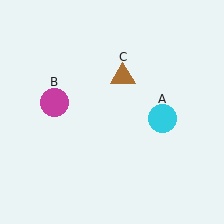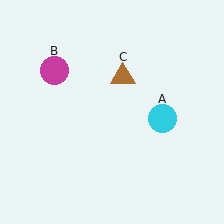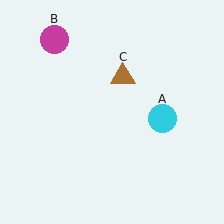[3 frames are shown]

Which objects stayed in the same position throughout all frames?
Cyan circle (object A) and brown triangle (object C) remained stationary.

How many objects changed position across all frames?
1 object changed position: magenta circle (object B).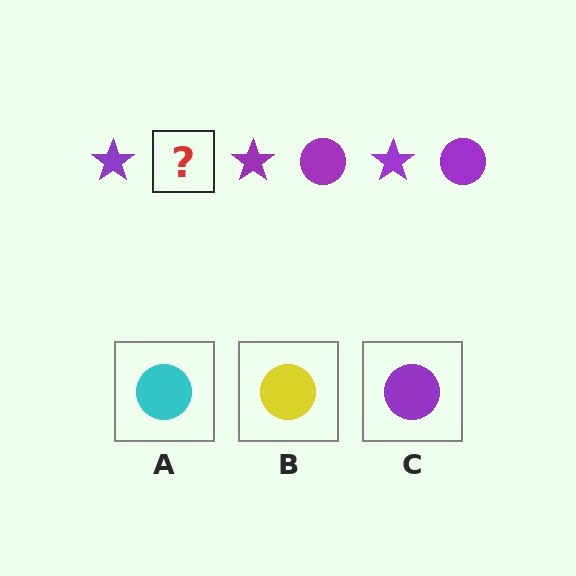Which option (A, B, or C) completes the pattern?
C.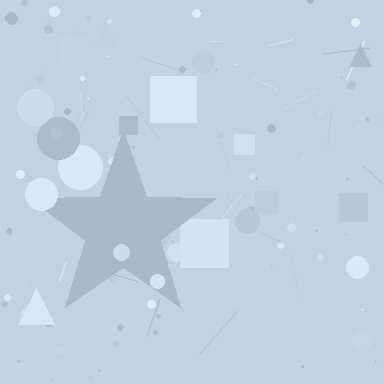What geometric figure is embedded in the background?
A star is embedded in the background.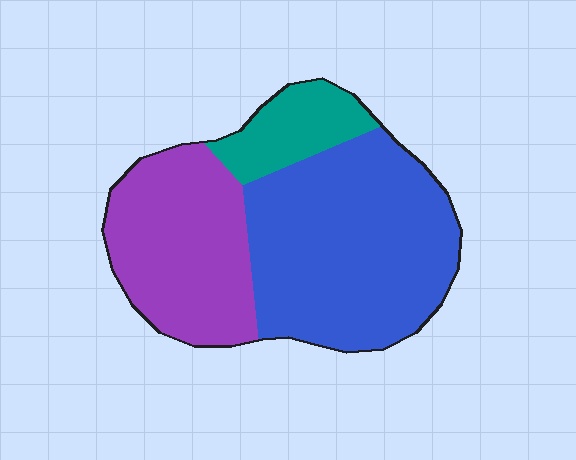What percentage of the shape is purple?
Purple takes up between a third and a half of the shape.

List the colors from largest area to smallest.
From largest to smallest: blue, purple, teal.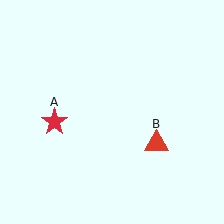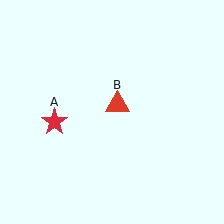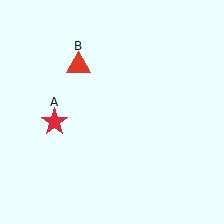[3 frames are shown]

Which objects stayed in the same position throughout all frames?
Red star (object A) remained stationary.